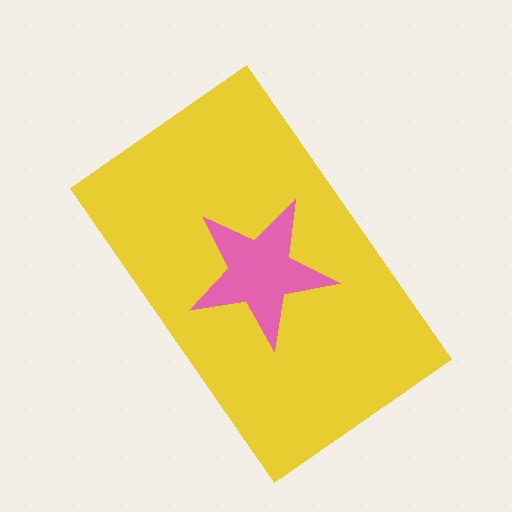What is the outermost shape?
The yellow rectangle.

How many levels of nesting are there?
2.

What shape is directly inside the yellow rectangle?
The pink star.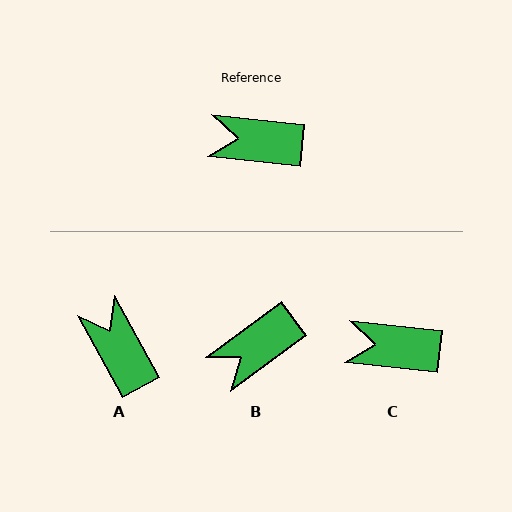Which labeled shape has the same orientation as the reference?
C.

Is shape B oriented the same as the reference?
No, it is off by about 43 degrees.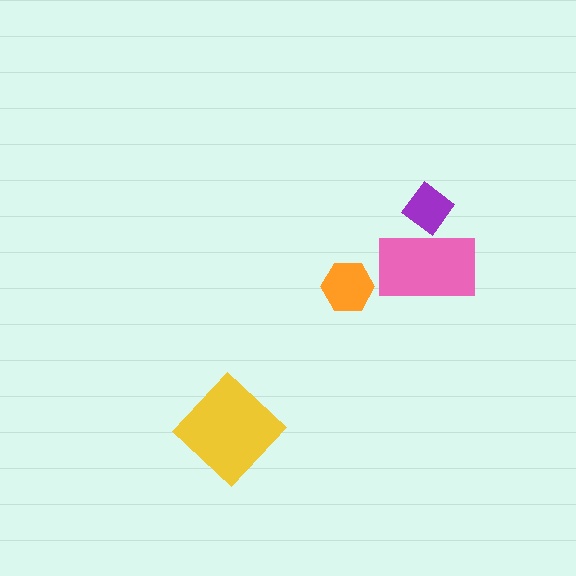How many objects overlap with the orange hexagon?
0 objects overlap with the orange hexagon.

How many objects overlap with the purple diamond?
1 object overlaps with the purple diamond.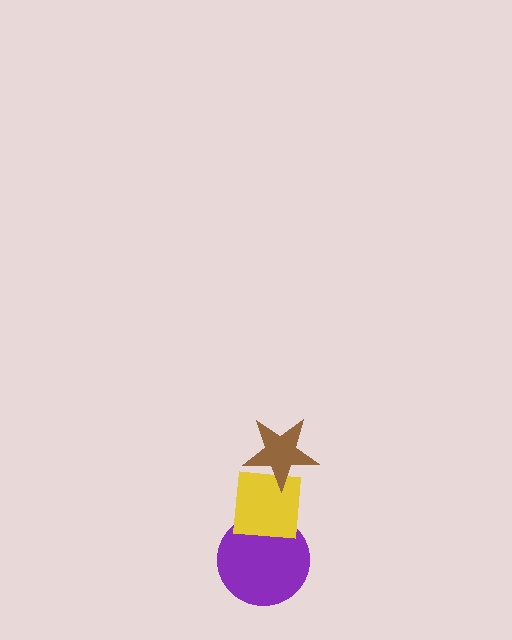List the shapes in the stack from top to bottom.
From top to bottom: the brown star, the yellow square, the purple circle.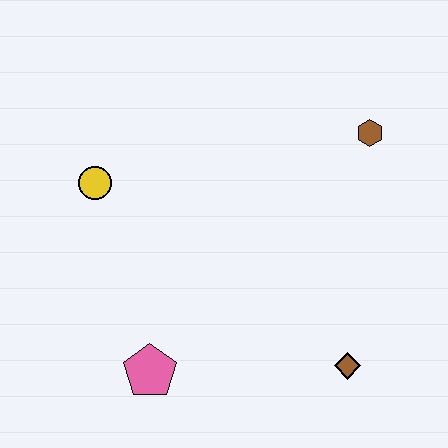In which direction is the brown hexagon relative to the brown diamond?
The brown hexagon is above the brown diamond.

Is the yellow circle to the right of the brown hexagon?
No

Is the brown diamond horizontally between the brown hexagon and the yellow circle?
Yes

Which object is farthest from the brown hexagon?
The pink pentagon is farthest from the brown hexagon.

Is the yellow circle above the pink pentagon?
Yes